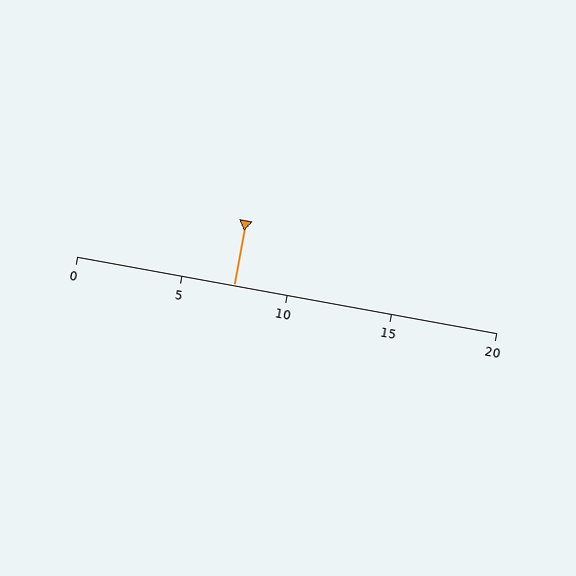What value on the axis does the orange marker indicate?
The marker indicates approximately 7.5.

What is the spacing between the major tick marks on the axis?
The major ticks are spaced 5 apart.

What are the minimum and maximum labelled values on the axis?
The axis runs from 0 to 20.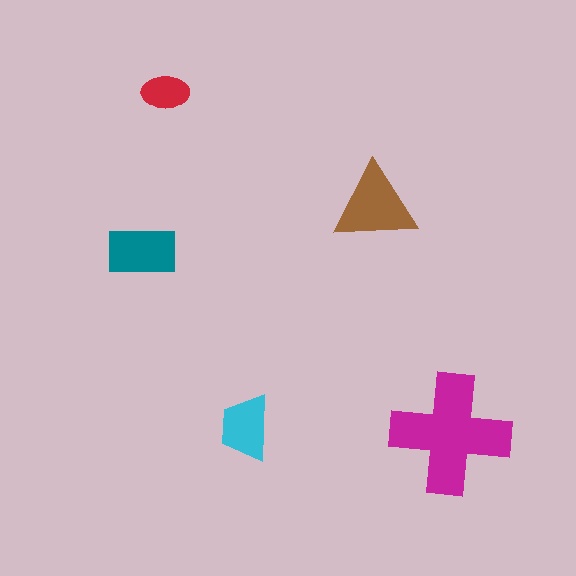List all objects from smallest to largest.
The red ellipse, the cyan trapezoid, the teal rectangle, the brown triangle, the magenta cross.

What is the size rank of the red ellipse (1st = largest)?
5th.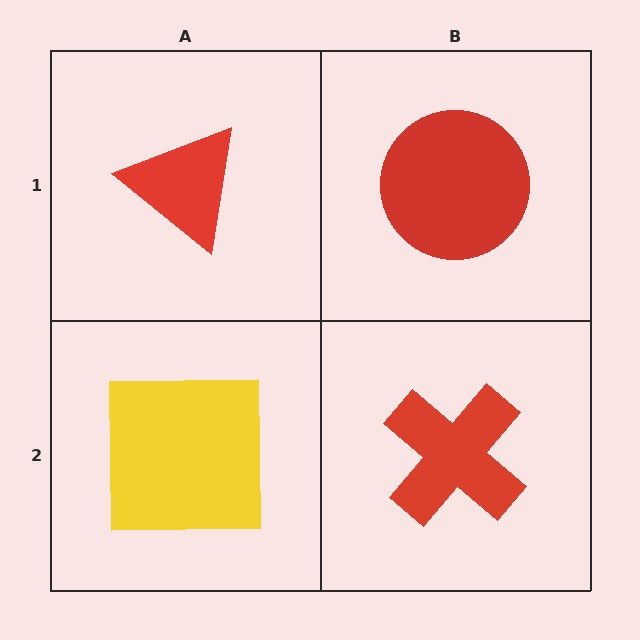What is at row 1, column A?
A red triangle.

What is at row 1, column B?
A red circle.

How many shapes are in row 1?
2 shapes.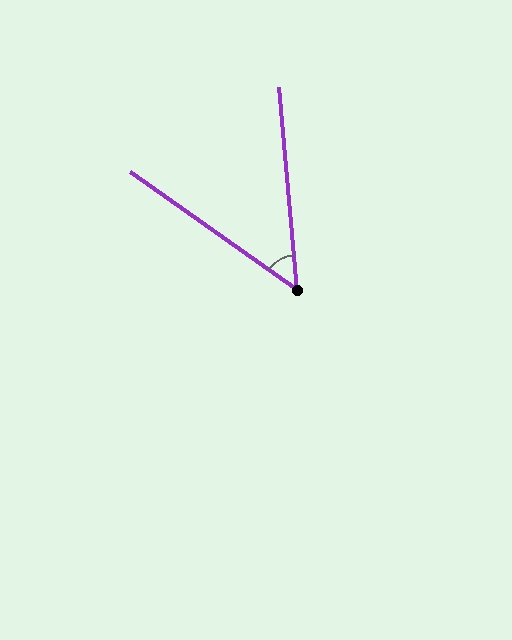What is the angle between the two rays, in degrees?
Approximately 50 degrees.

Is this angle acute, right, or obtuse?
It is acute.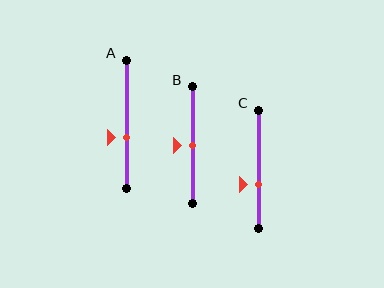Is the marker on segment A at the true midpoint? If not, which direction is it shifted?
No, the marker on segment A is shifted downward by about 10% of the segment length.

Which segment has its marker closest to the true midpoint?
Segment B has its marker closest to the true midpoint.